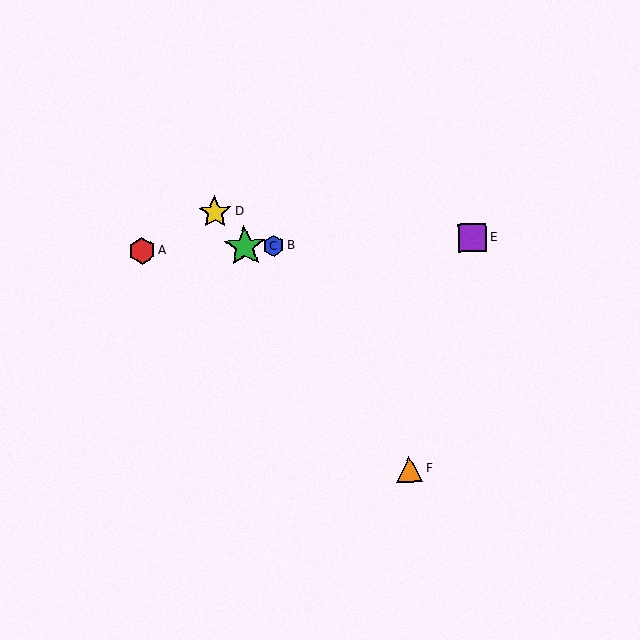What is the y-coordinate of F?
Object F is at y≈469.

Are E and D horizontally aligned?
No, E is at y≈238 and D is at y≈212.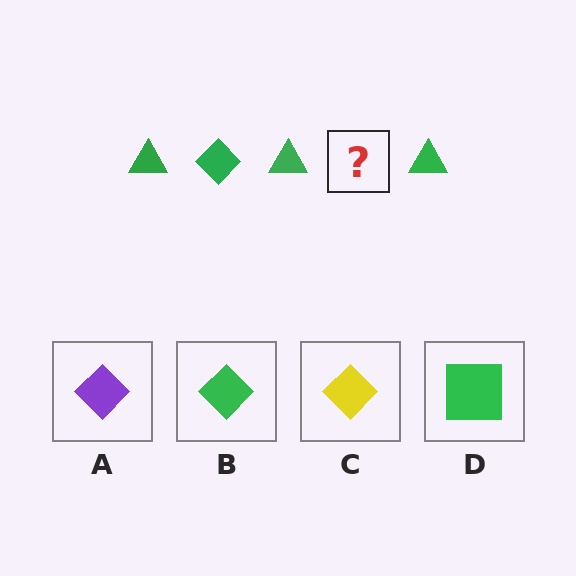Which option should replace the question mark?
Option B.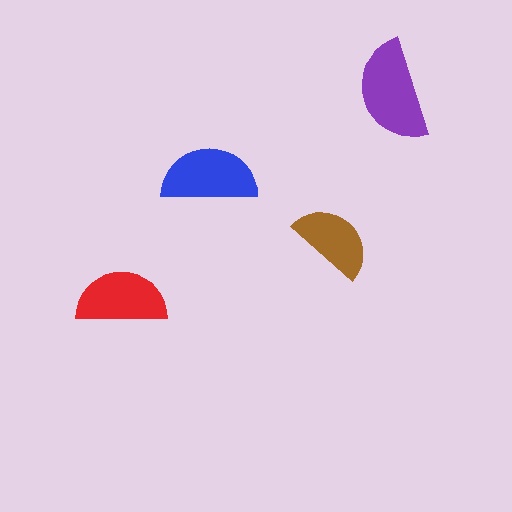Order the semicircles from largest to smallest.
the purple one, the blue one, the red one, the brown one.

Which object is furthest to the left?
The red semicircle is leftmost.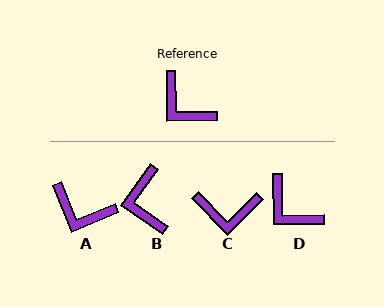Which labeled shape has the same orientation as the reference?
D.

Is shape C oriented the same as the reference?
No, it is off by about 44 degrees.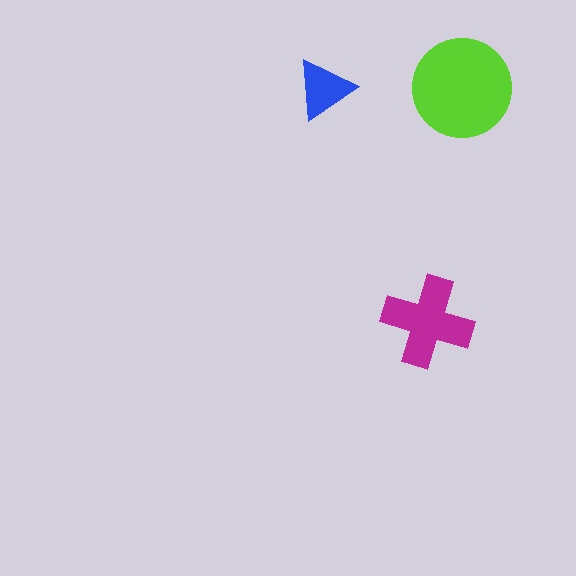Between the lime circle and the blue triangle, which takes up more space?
The lime circle.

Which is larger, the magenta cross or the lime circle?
The lime circle.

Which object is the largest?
The lime circle.